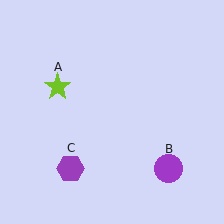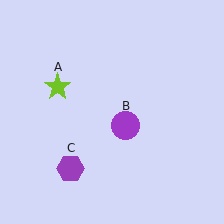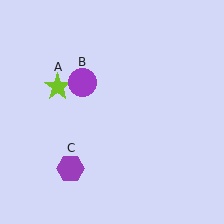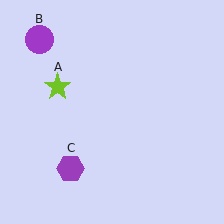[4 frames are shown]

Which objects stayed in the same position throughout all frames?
Lime star (object A) and purple hexagon (object C) remained stationary.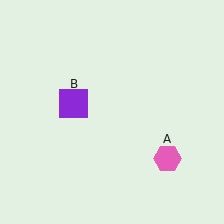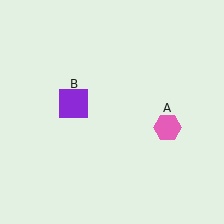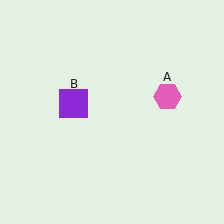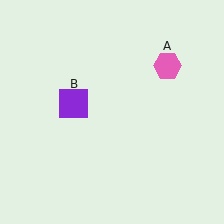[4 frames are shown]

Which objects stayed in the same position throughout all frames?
Purple square (object B) remained stationary.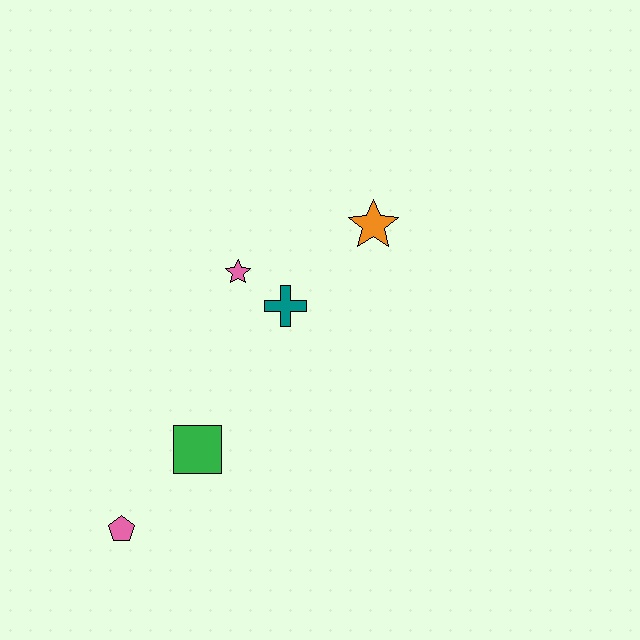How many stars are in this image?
There are 2 stars.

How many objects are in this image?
There are 5 objects.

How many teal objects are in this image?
There is 1 teal object.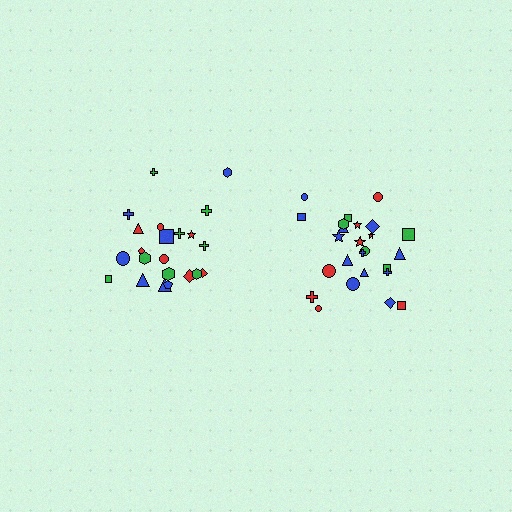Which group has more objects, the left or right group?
The right group.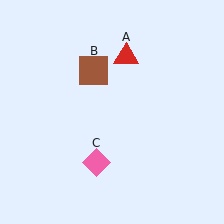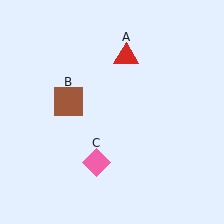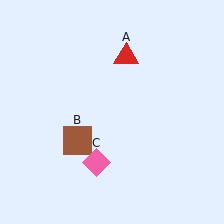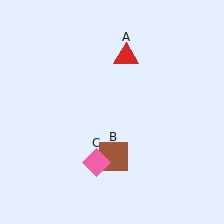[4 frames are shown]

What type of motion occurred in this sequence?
The brown square (object B) rotated counterclockwise around the center of the scene.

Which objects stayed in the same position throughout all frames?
Red triangle (object A) and pink diamond (object C) remained stationary.